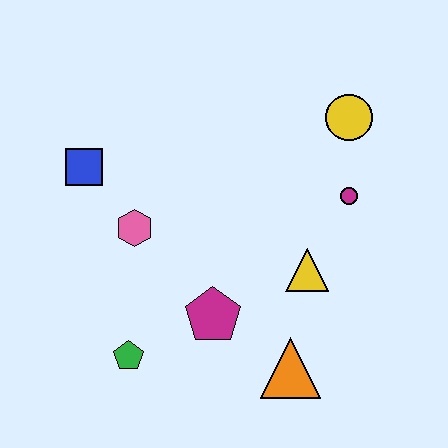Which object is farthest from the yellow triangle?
The blue square is farthest from the yellow triangle.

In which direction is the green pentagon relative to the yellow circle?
The green pentagon is below the yellow circle.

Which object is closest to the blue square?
The pink hexagon is closest to the blue square.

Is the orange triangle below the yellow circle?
Yes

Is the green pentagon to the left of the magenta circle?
Yes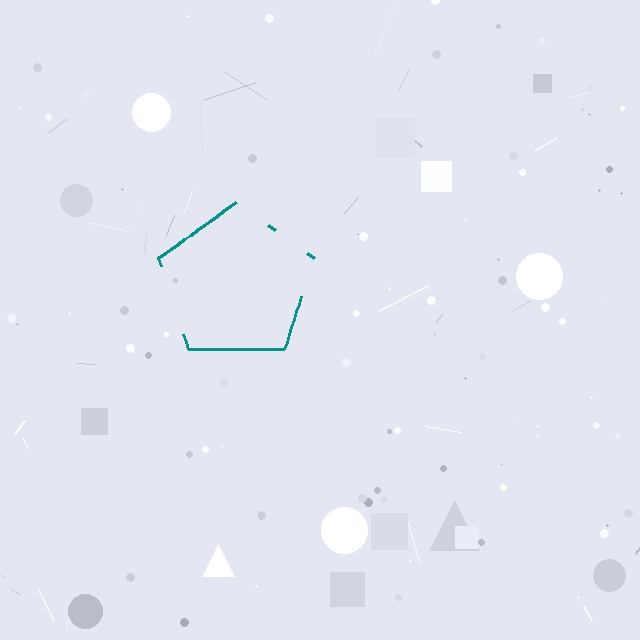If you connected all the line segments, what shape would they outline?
They would outline a pentagon.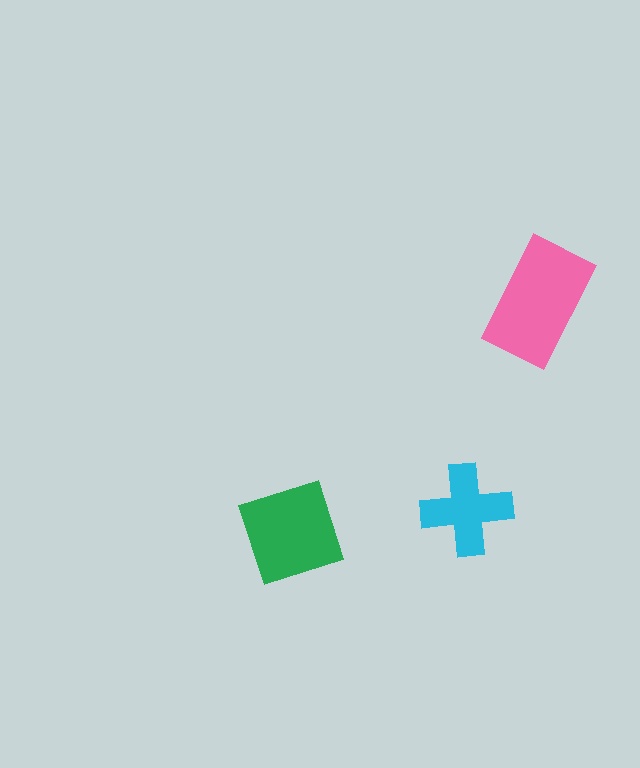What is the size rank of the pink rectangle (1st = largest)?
1st.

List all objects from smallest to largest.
The cyan cross, the green diamond, the pink rectangle.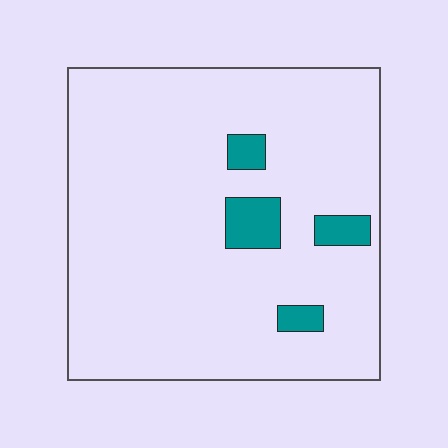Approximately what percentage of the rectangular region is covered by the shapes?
Approximately 5%.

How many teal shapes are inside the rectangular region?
4.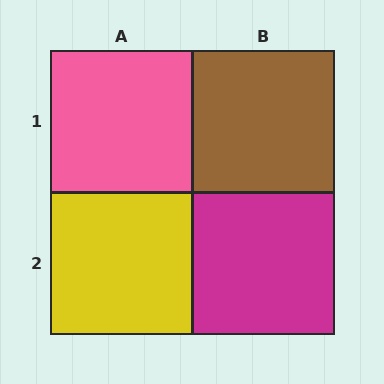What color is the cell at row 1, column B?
Brown.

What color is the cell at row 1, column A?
Pink.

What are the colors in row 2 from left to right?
Yellow, magenta.